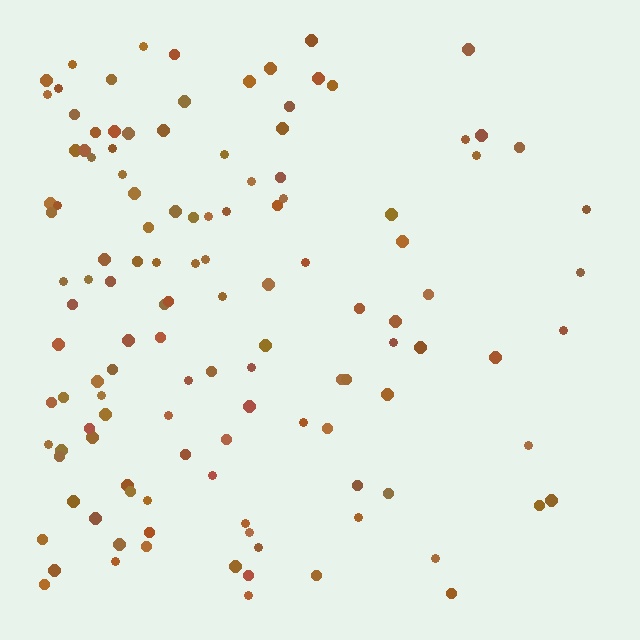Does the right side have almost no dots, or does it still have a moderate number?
Still a moderate number, just noticeably fewer than the left.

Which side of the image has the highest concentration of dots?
The left.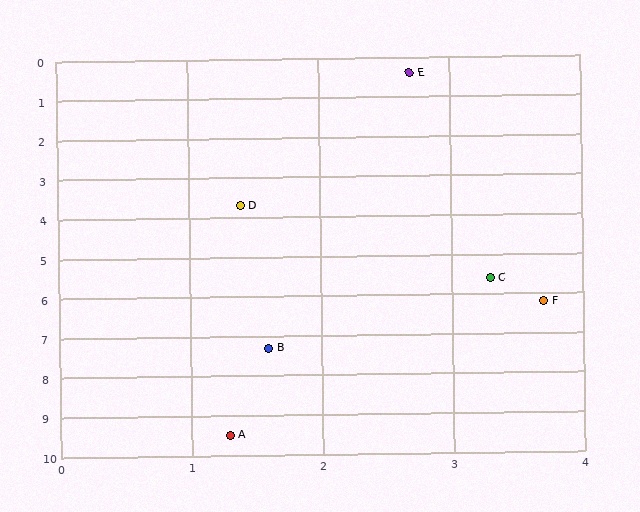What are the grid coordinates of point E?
Point E is at approximately (2.7, 0.4).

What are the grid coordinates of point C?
Point C is at approximately (3.3, 5.6).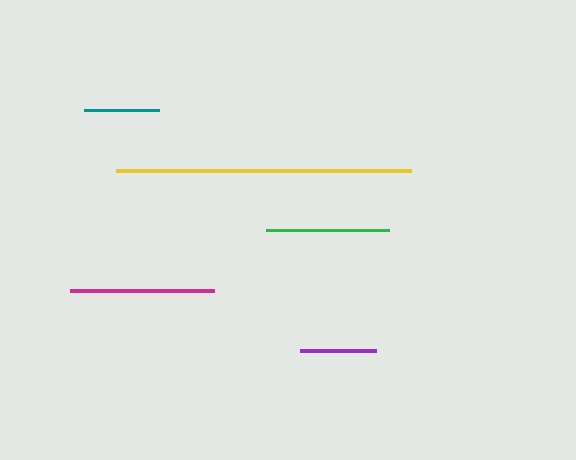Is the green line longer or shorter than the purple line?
The green line is longer than the purple line.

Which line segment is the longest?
The yellow line is the longest at approximately 295 pixels.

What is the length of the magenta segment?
The magenta segment is approximately 144 pixels long.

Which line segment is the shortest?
The teal line is the shortest at approximately 75 pixels.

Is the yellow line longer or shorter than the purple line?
The yellow line is longer than the purple line.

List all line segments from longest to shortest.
From longest to shortest: yellow, magenta, green, purple, teal.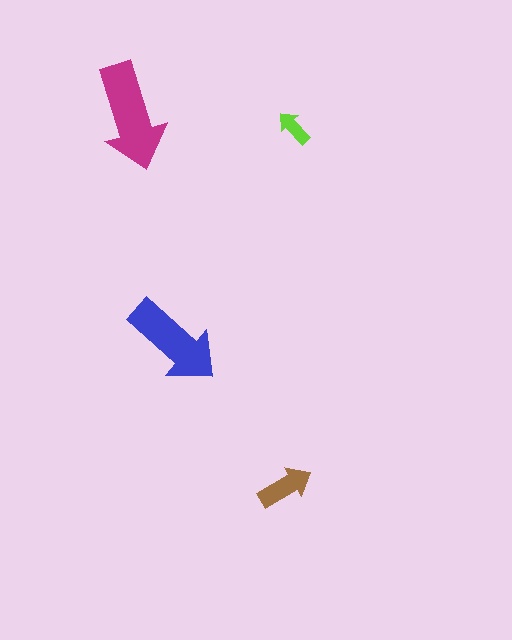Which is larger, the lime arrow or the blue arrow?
The blue one.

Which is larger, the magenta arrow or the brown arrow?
The magenta one.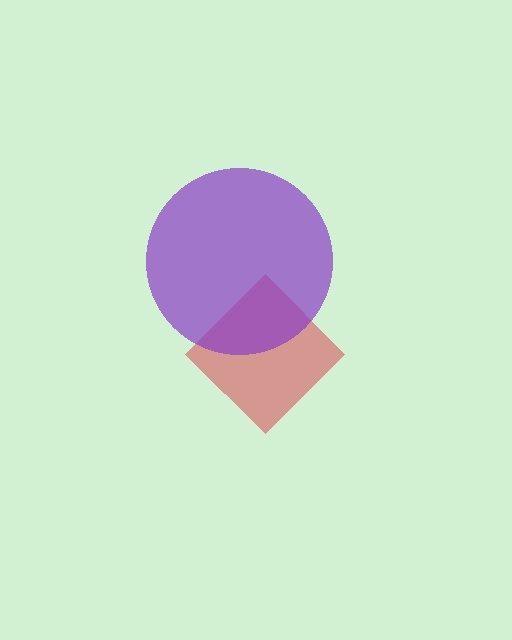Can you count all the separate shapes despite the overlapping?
Yes, there are 2 separate shapes.